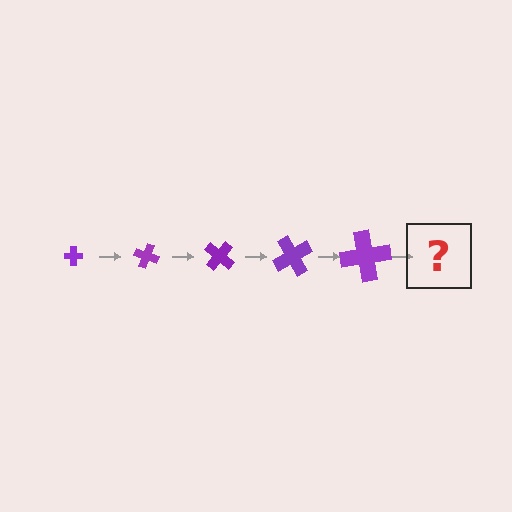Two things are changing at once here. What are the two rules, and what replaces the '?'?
The two rules are that the cross grows larger each step and it rotates 20 degrees each step. The '?' should be a cross, larger than the previous one and rotated 100 degrees from the start.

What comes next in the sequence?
The next element should be a cross, larger than the previous one and rotated 100 degrees from the start.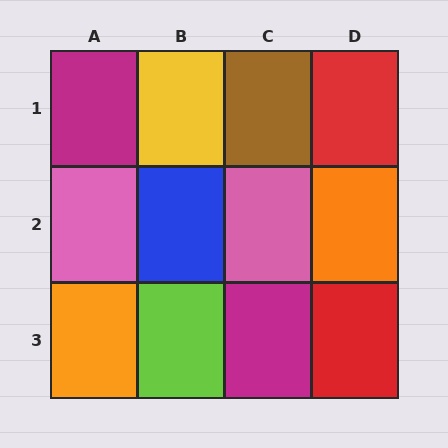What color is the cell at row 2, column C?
Pink.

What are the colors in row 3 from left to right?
Orange, lime, magenta, red.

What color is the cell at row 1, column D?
Red.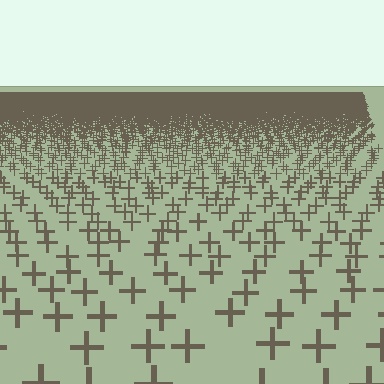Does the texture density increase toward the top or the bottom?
Density increases toward the top.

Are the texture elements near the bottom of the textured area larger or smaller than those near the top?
Larger. Near the bottom, elements are closer to the viewer and appear at a bigger on-screen size.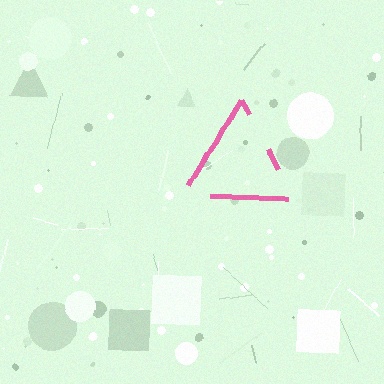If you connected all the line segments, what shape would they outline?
They would outline a triangle.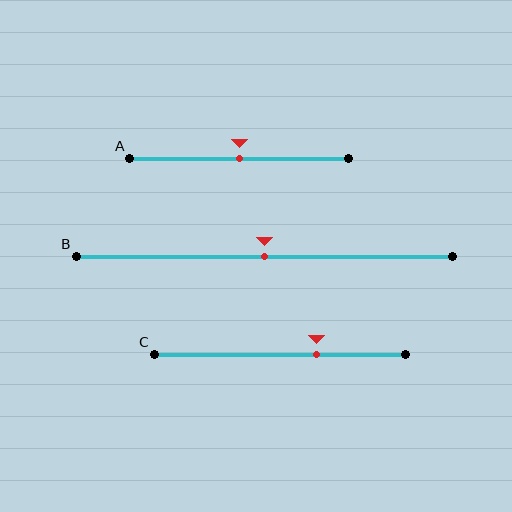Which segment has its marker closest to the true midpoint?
Segment A has its marker closest to the true midpoint.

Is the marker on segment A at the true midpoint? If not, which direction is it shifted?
Yes, the marker on segment A is at the true midpoint.